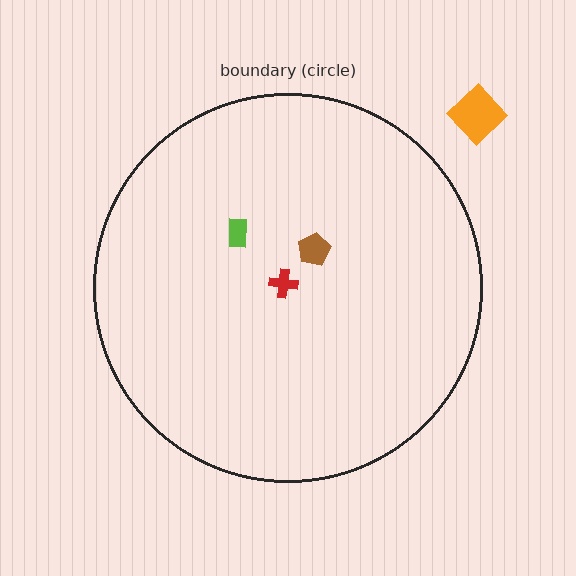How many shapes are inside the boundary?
3 inside, 1 outside.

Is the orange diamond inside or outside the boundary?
Outside.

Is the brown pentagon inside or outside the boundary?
Inside.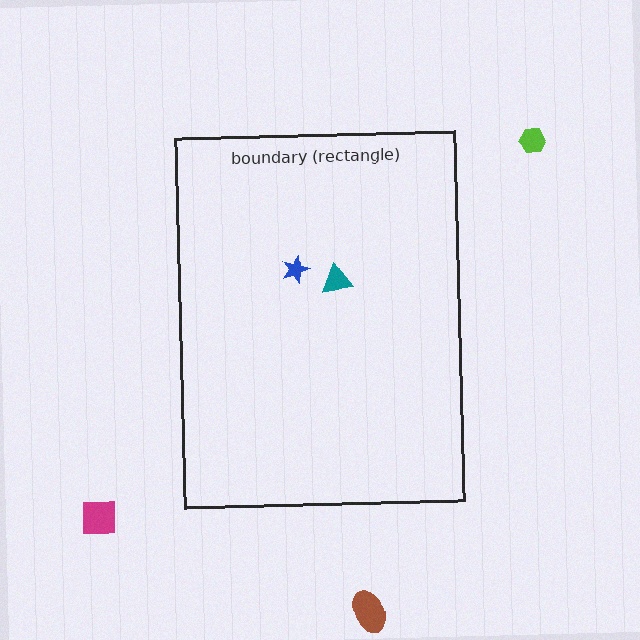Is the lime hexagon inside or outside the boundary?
Outside.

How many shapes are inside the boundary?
2 inside, 3 outside.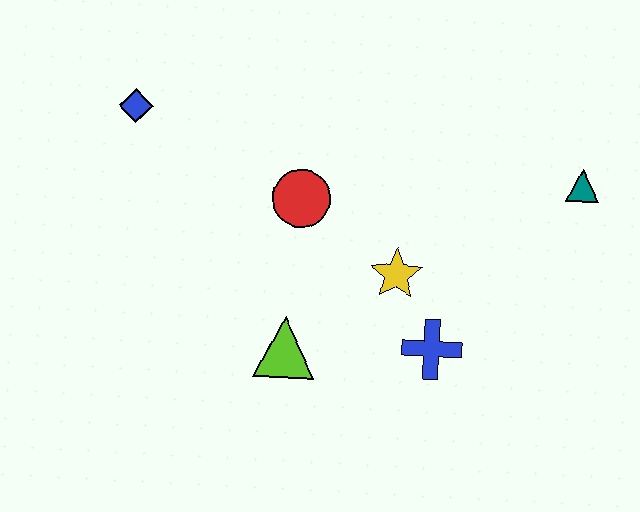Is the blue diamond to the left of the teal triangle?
Yes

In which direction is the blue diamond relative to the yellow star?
The blue diamond is to the left of the yellow star.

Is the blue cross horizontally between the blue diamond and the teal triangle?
Yes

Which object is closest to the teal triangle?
The yellow star is closest to the teal triangle.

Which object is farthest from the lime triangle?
The teal triangle is farthest from the lime triangle.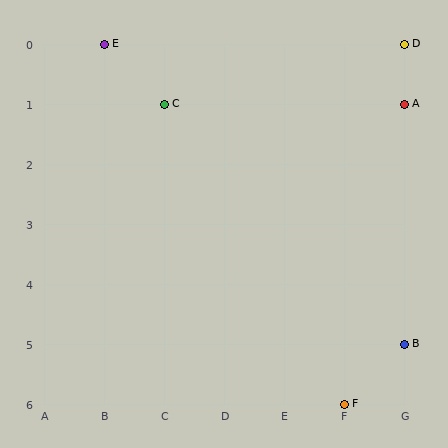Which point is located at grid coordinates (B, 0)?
Point E is at (B, 0).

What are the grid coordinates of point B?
Point B is at grid coordinates (G, 5).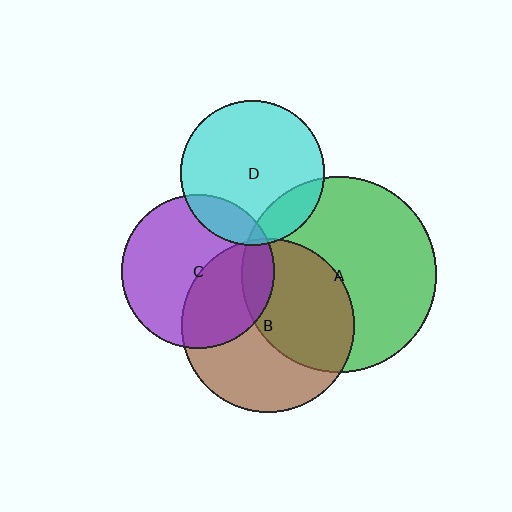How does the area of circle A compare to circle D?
Approximately 1.8 times.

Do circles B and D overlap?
Yes.